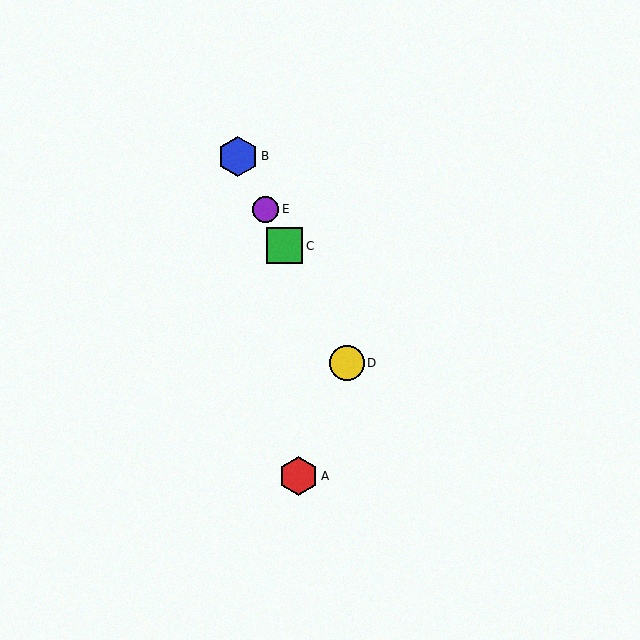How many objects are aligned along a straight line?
4 objects (B, C, D, E) are aligned along a straight line.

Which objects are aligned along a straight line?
Objects B, C, D, E are aligned along a straight line.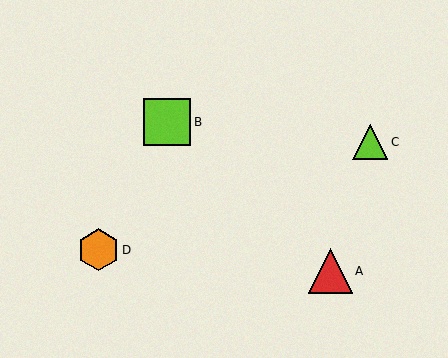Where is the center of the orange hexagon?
The center of the orange hexagon is at (98, 250).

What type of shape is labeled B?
Shape B is a lime square.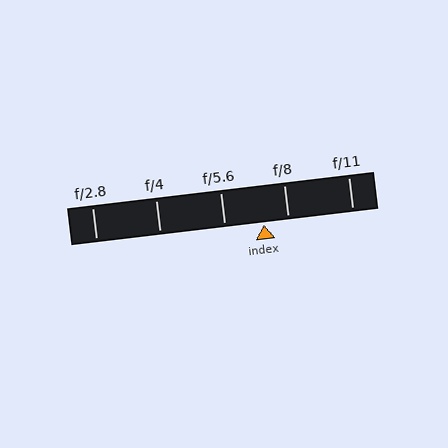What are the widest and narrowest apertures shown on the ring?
The widest aperture shown is f/2.8 and the narrowest is f/11.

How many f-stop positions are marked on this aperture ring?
There are 5 f-stop positions marked.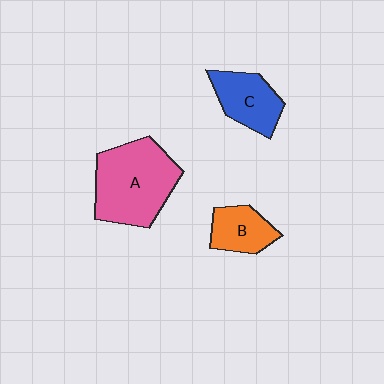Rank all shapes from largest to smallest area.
From largest to smallest: A (pink), C (blue), B (orange).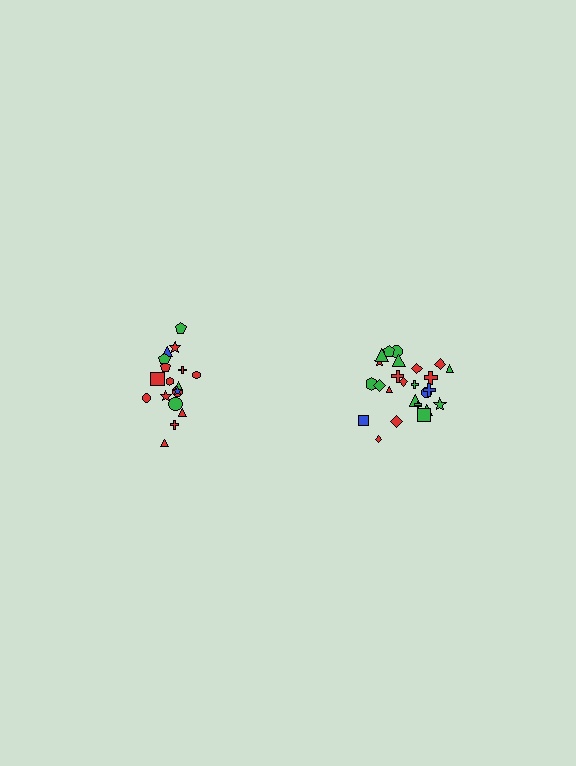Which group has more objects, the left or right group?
The right group.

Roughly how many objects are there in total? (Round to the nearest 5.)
Roughly 45 objects in total.